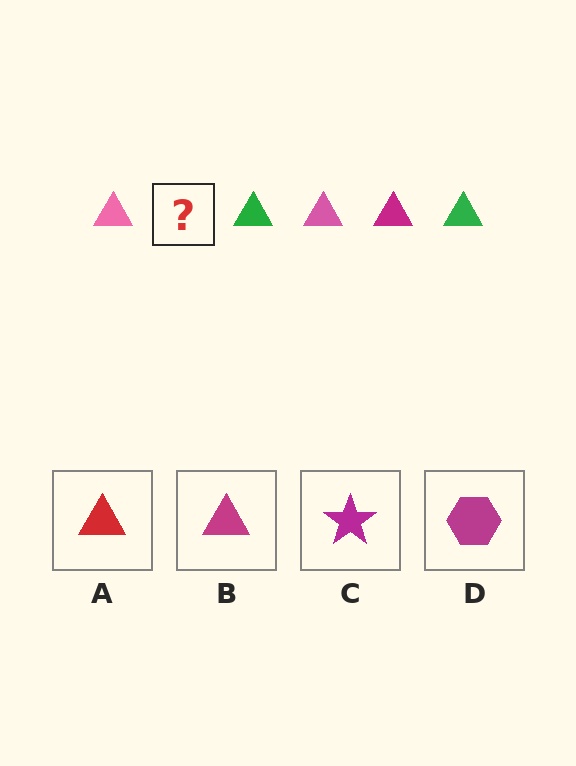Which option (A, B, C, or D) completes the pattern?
B.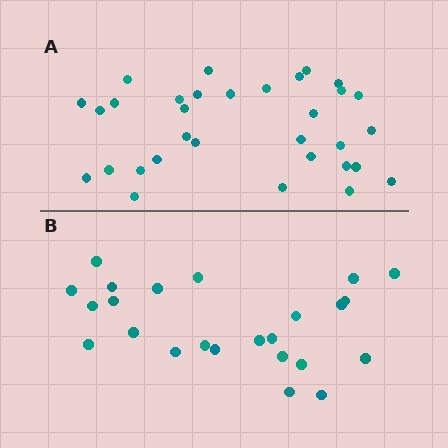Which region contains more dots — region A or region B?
Region A (the top region) has more dots.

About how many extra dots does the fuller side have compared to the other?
Region A has roughly 8 or so more dots than region B.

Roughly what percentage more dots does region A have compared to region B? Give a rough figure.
About 35% more.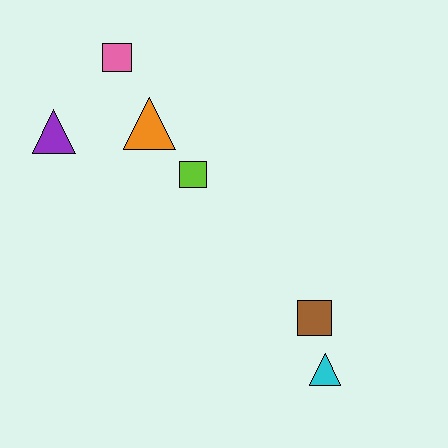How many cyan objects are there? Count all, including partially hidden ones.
There is 1 cyan object.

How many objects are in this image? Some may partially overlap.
There are 6 objects.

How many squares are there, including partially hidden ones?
There are 3 squares.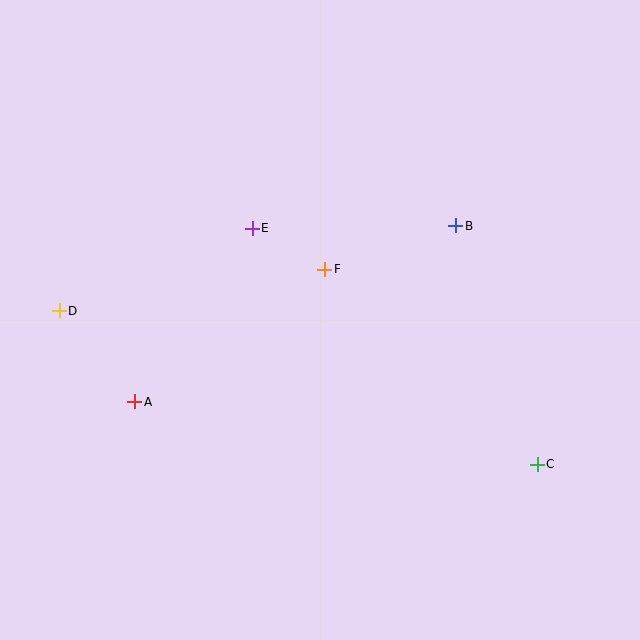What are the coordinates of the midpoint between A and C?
The midpoint between A and C is at (336, 433).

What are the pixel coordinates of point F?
Point F is at (325, 269).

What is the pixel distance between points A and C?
The distance between A and C is 408 pixels.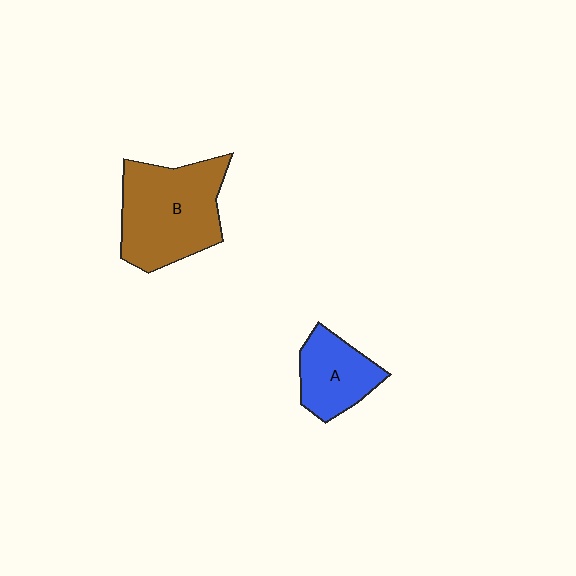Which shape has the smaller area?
Shape A (blue).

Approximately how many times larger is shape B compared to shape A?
Approximately 1.8 times.